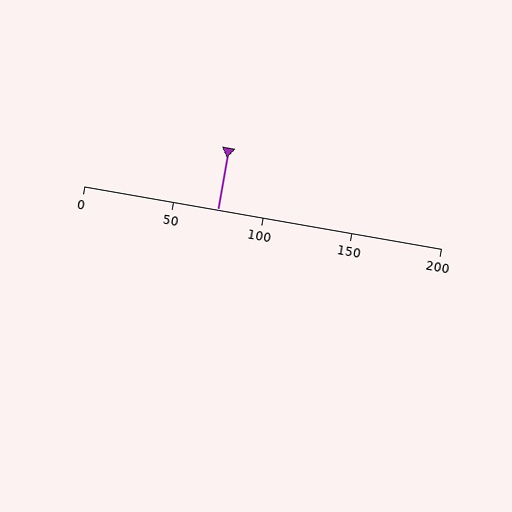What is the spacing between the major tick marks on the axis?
The major ticks are spaced 50 apart.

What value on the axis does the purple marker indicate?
The marker indicates approximately 75.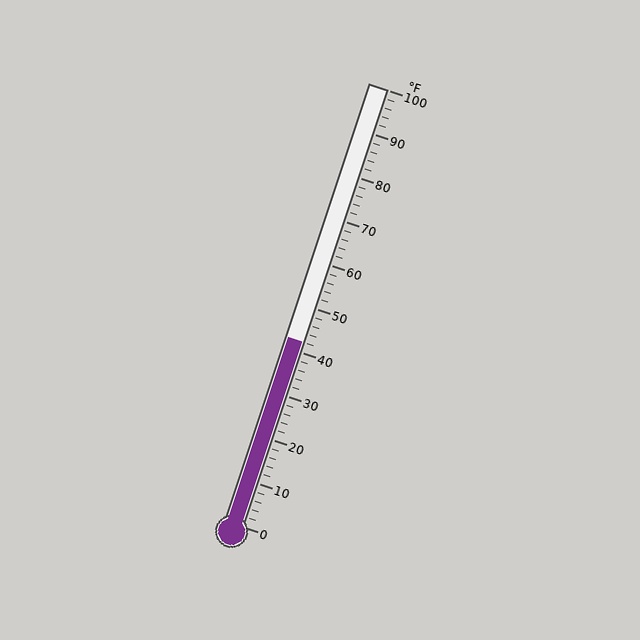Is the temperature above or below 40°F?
The temperature is above 40°F.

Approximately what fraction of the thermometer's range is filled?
The thermometer is filled to approximately 40% of its range.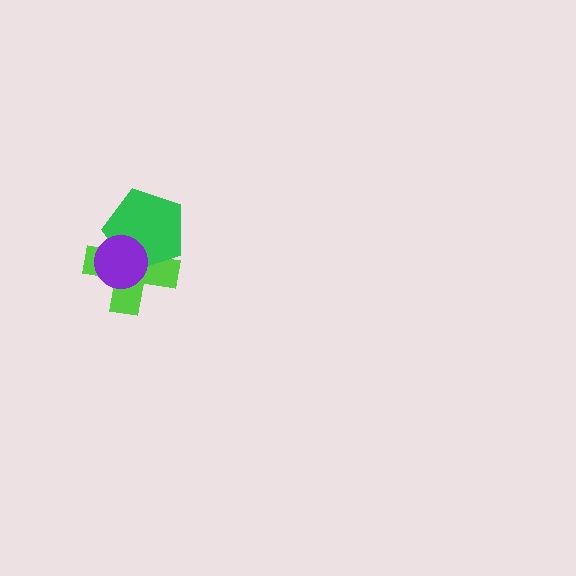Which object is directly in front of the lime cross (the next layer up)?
The green pentagon is directly in front of the lime cross.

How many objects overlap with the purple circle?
2 objects overlap with the purple circle.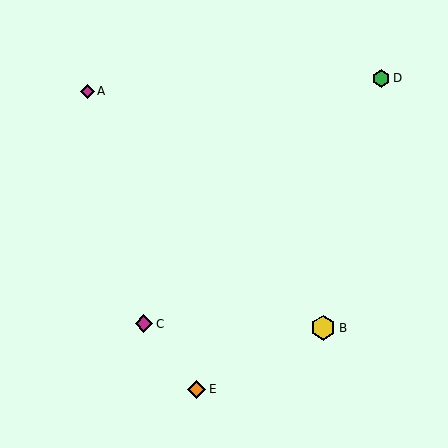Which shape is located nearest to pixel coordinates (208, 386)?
The orange diamond (labeled E) at (197, 389) is nearest to that location.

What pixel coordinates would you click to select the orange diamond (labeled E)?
Click at (197, 389) to select the orange diamond E.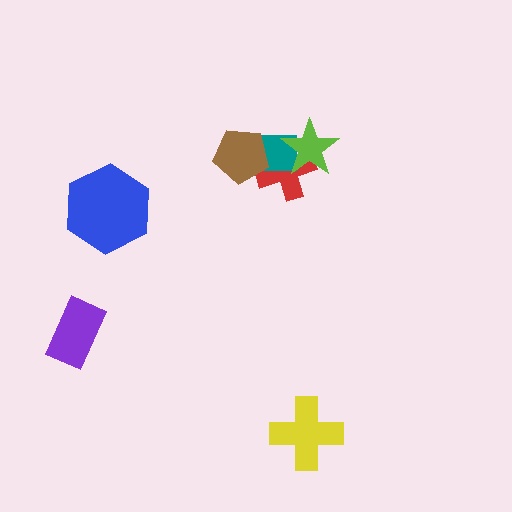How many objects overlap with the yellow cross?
0 objects overlap with the yellow cross.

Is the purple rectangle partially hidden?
No, no other shape covers it.